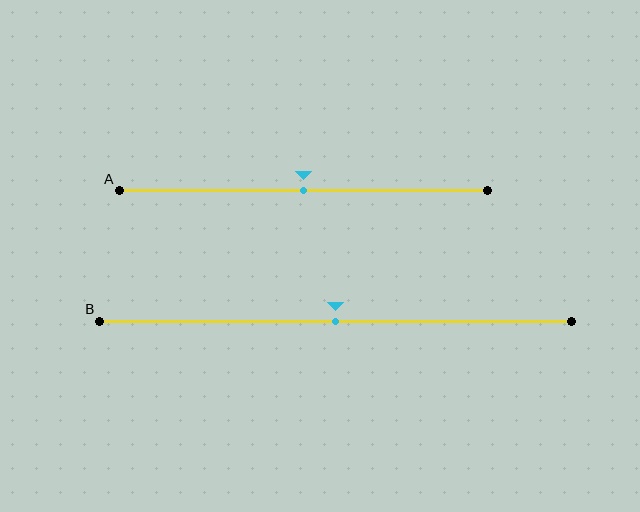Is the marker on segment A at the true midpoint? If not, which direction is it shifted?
Yes, the marker on segment A is at the true midpoint.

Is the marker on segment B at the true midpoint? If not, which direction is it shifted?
Yes, the marker on segment B is at the true midpoint.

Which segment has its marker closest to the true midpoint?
Segment A has its marker closest to the true midpoint.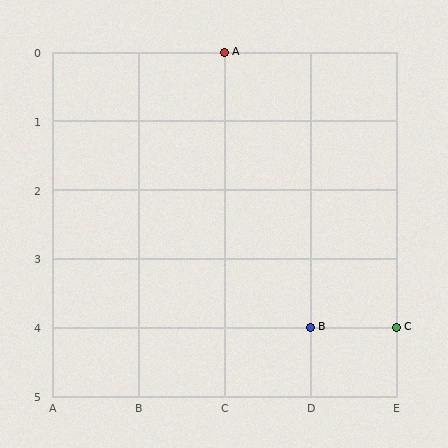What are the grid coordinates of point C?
Point C is at grid coordinates (E, 4).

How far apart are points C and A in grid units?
Points C and A are 2 columns and 4 rows apart (about 4.5 grid units diagonally).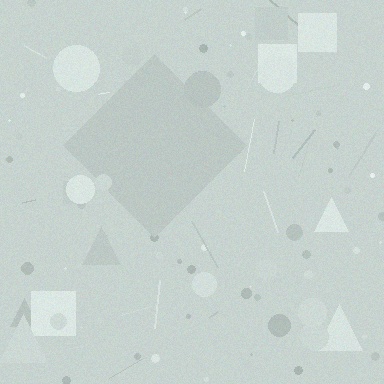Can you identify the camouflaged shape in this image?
The camouflaged shape is a diamond.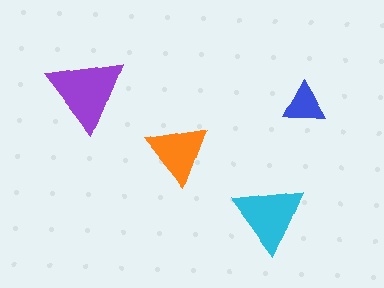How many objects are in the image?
There are 4 objects in the image.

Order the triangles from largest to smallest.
the purple one, the cyan one, the orange one, the blue one.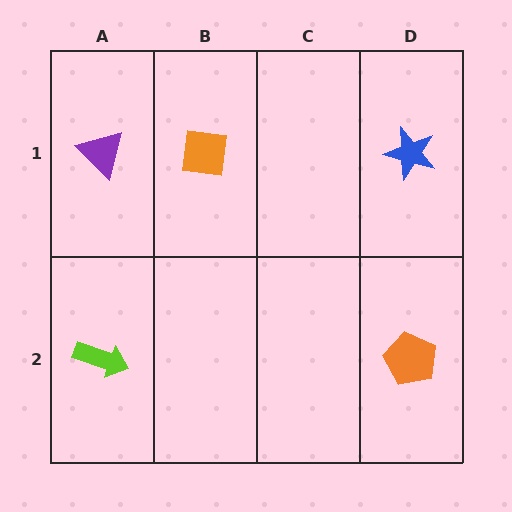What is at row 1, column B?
An orange square.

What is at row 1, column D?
A blue star.